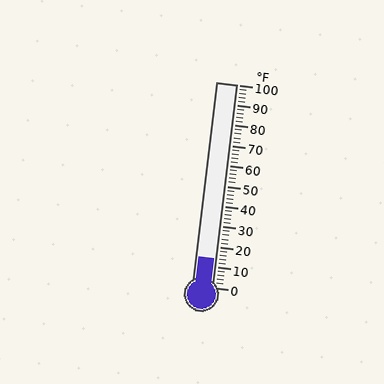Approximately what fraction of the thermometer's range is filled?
The thermometer is filled to approximately 15% of its range.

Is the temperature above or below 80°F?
The temperature is below 80°F.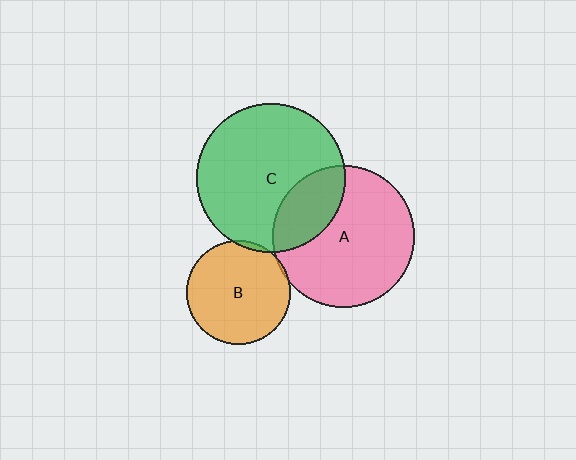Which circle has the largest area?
Circle C (green).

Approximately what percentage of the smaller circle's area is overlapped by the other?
Approximately 5%.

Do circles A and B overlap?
Yes.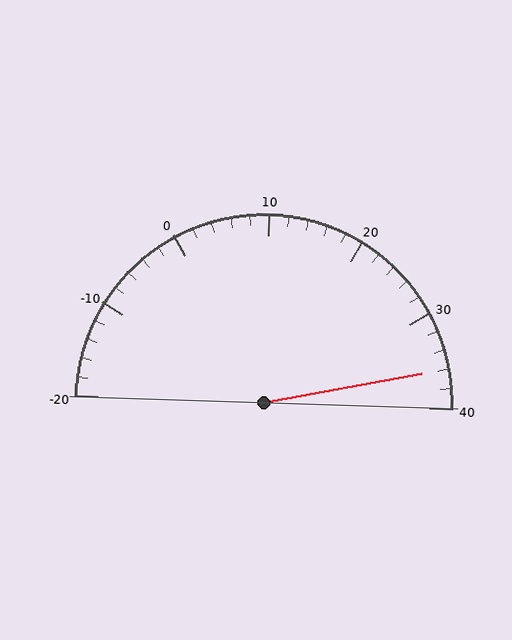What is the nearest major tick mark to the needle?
The nearest major tick mark is 40.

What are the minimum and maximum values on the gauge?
The gauge ranges from -20 to 40.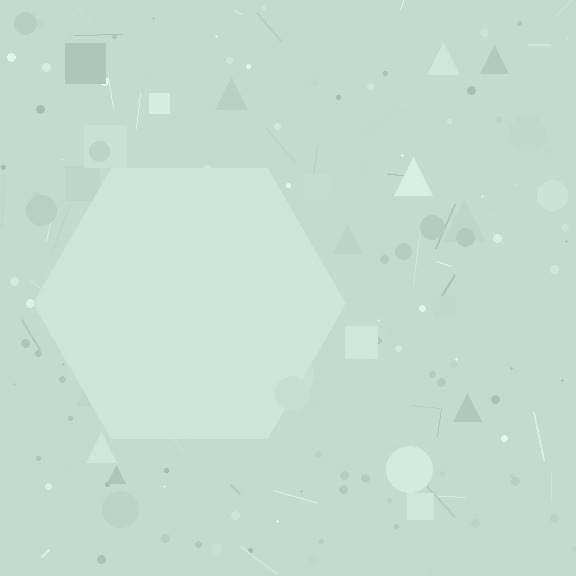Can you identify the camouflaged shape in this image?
The camouflaged shape is a hexagon.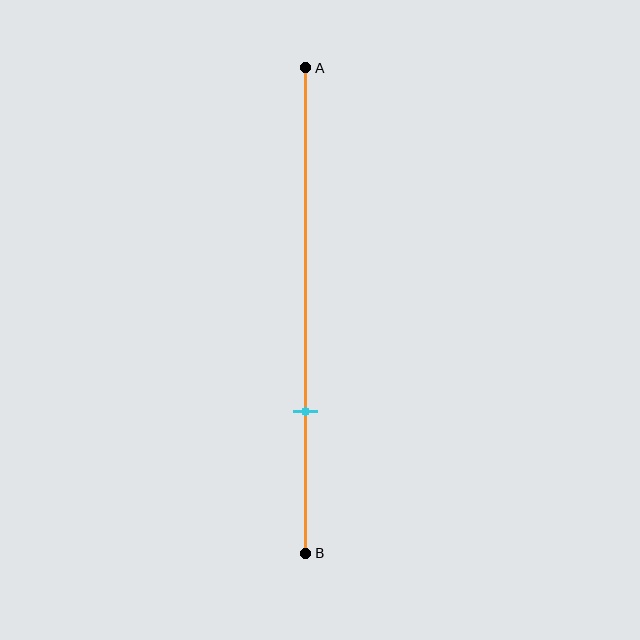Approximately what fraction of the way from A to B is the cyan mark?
The cyan mark is approximately 70% of the way from A to B.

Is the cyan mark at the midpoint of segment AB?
No, the mark is at about 70% from A, not at the 50% midpoint.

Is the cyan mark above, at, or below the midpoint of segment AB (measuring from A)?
The cyan mark is below the midpoint of segment AB.